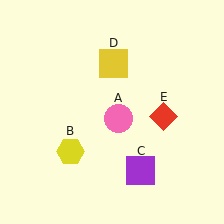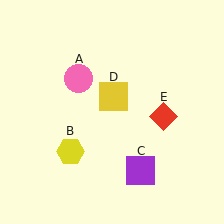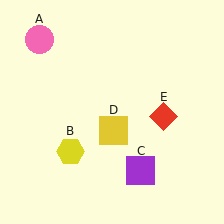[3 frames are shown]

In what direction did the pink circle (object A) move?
The pink circle (object A) moved up and to the left.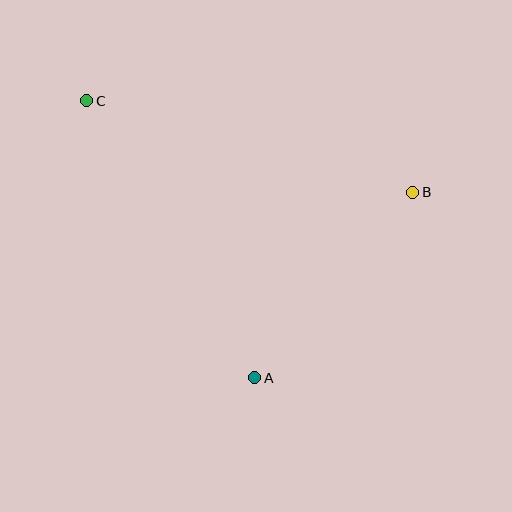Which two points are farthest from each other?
Points B and C are farthest from each other.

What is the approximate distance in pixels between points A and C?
The distance between A and C is approximately 324 pixels.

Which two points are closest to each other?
Points A and B are closest to each other.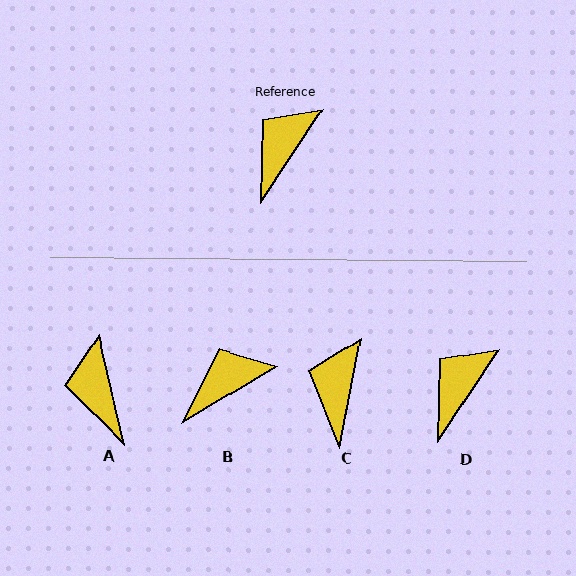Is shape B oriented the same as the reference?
No, it is off by about 26 degrees.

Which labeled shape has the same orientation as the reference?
D.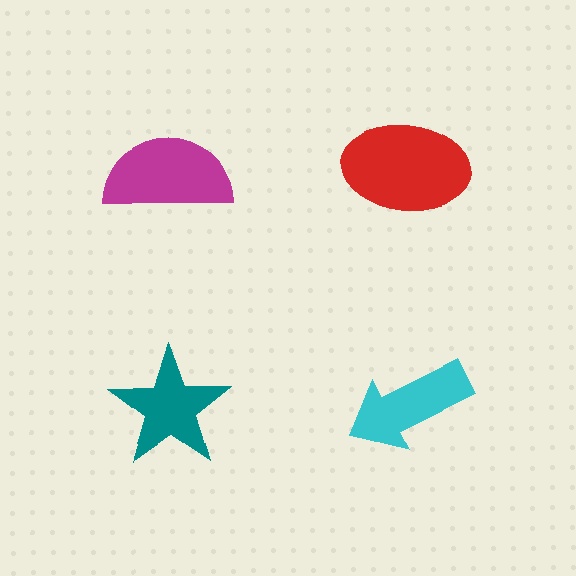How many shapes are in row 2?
2 shapes.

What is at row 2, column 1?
A teal star.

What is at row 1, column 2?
A red ellipse.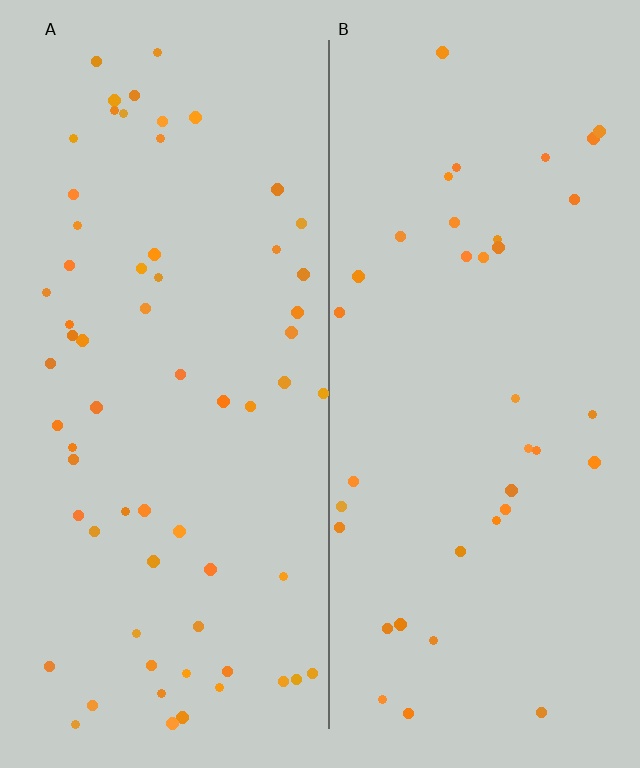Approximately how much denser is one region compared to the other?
Approximately 1.7× — region A over region B.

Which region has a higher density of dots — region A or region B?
A (the left).